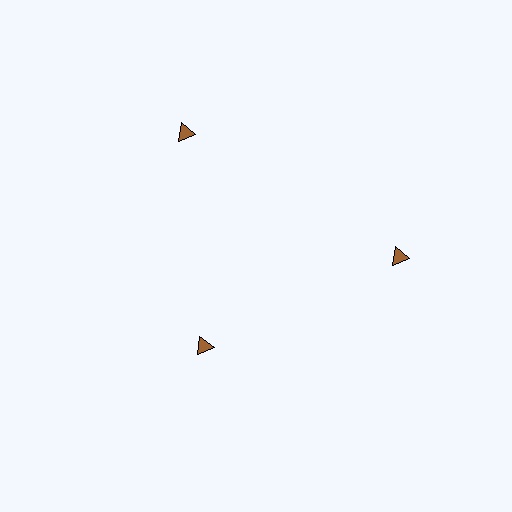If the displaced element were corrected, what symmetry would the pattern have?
It would have 3-fold rotational symmetry — the pattern would map onto itself every 120 degrees.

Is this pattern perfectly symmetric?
No. The 3 brown triangles are arranged in a ring, but one element near the 7 o'clock position is pulled inward toward the center, breaking the 3-fold rotational symmetry.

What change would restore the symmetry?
The symmetry would be restored by moving it outward, back onto the ring so that all 3 triangles sit at equal angles and equal distance from the center.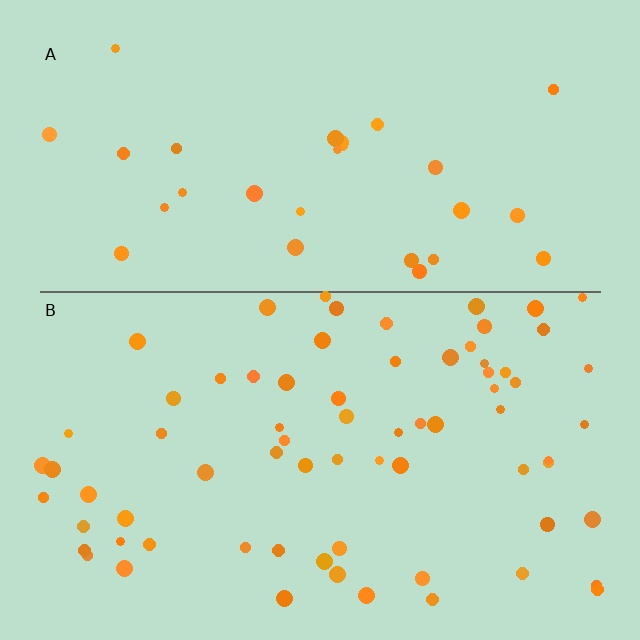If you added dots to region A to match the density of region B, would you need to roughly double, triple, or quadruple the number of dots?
Approximately double.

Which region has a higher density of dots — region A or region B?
B (the bottom).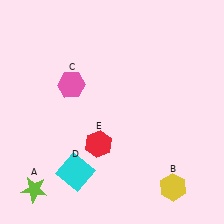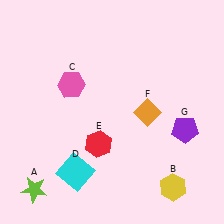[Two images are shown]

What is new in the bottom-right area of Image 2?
An orange diamond (F) was added in the bottom-right area of Image 2.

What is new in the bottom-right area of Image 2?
A purple pentagon (G) was added in the bottom-right area of Image 2.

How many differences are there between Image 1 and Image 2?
There are 2 differences between the two images.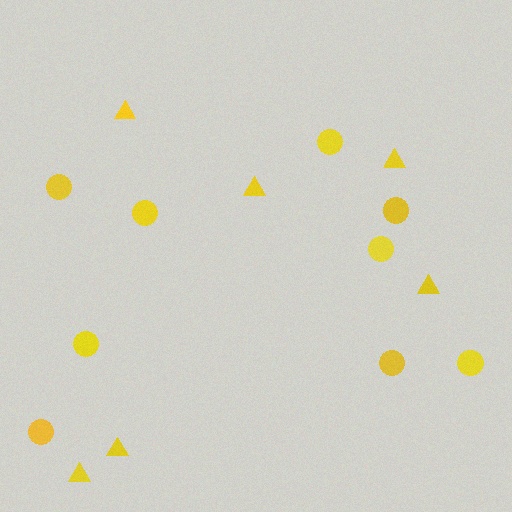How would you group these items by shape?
There are 2 groups: one group of circles (9) and one group of triangles (6).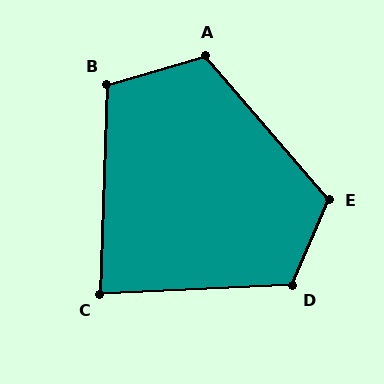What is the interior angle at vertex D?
Approximately 116 degrees (obtuse).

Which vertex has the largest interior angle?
E, at approximately 116 degrees.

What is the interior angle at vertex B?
Approximately 108 degrees (obtuse).